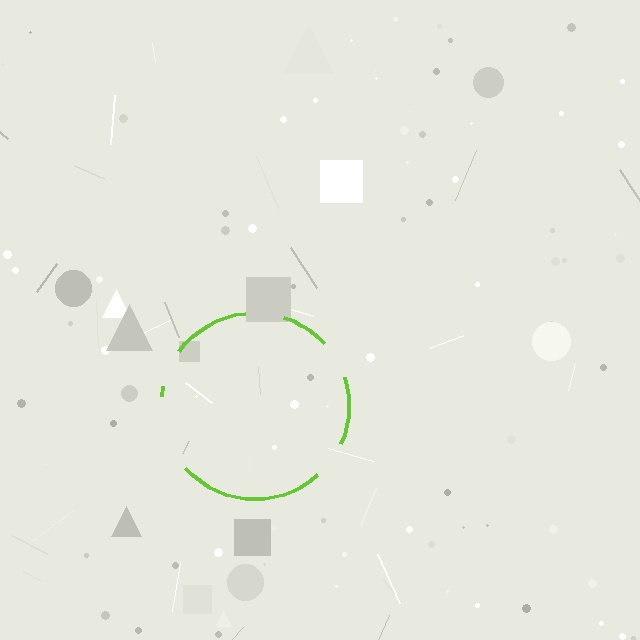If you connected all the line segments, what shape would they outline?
They would outline a circle.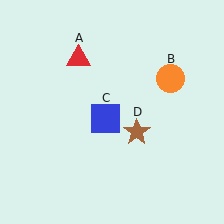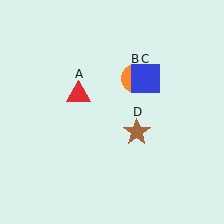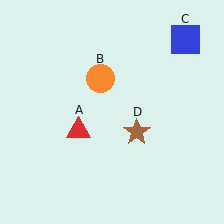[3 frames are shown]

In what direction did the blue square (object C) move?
The blue square (object C) moved up and to the right.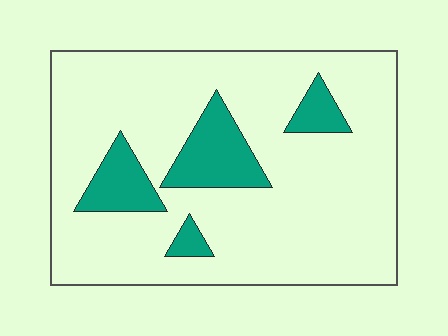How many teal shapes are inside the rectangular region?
4.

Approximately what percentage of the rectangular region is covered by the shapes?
Approximately 15%.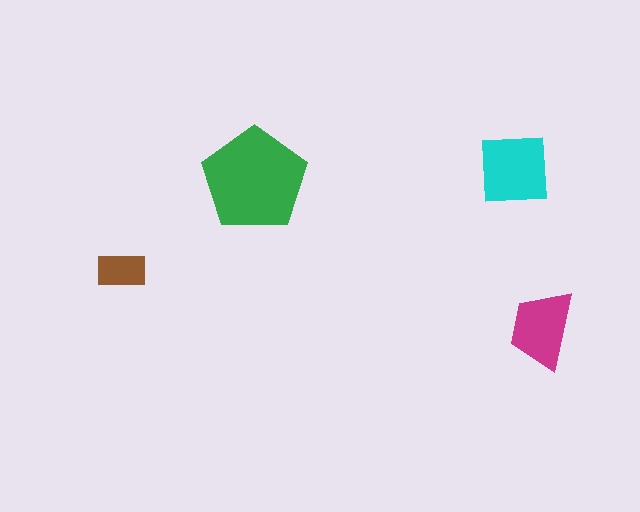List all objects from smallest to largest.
The brown rectangle, the magenta trapezoid, the cyan square, the green pentagon.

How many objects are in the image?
There are 4 objects in the image.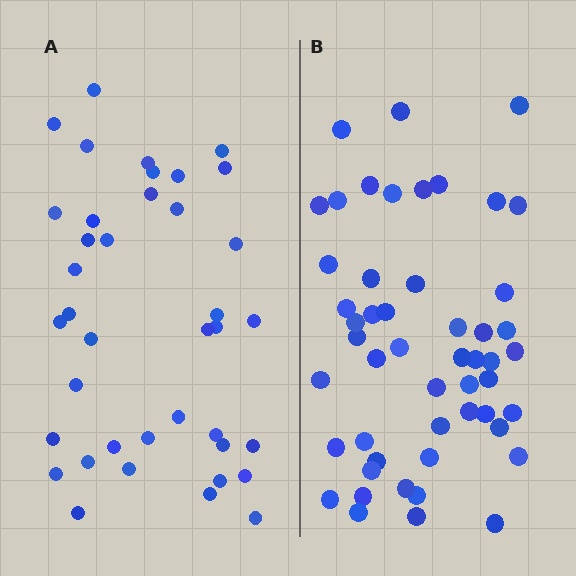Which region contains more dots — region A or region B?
Region B (the right region) has more dots.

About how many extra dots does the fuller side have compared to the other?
Region B has roughly 12 or so more dots than region A.